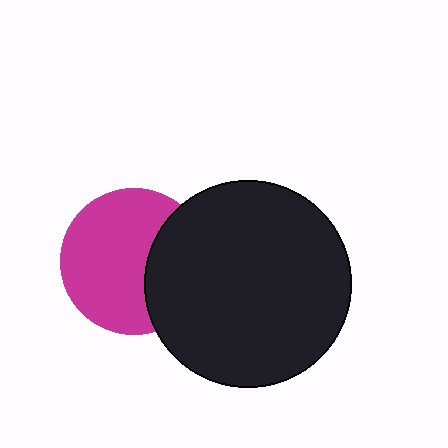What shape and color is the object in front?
The object in front is a black circle.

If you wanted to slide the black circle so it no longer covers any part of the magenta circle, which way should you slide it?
Slide it right — that is the most direct way to separate the two shapes.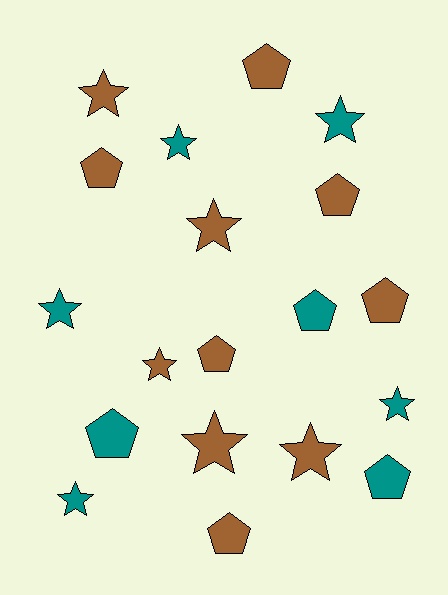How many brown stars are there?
There are 5 brown stars.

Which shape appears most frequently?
Star, with 10 objects.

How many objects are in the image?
There are 19 objects.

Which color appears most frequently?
Brown, with 11 objects.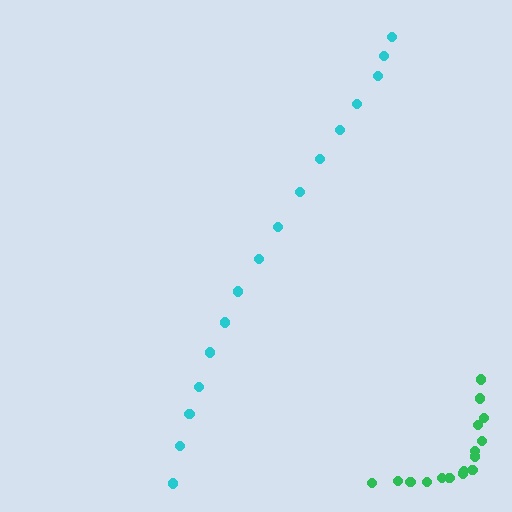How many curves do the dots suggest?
There are 2 distinct paths.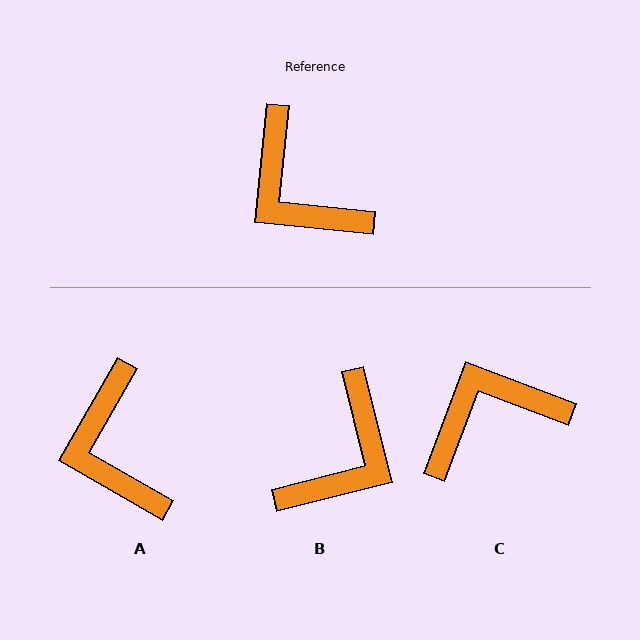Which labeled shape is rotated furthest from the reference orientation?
B, about 110 degrees away.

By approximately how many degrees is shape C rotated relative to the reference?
Approximately 105 degrees clockwise.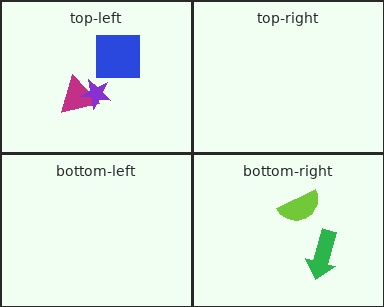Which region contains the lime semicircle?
The bottom-right region.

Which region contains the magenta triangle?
The top-left region.